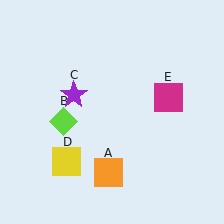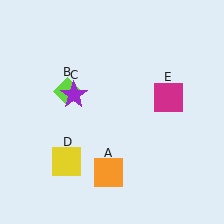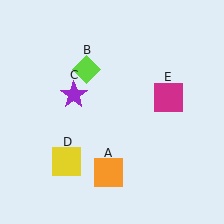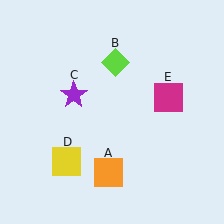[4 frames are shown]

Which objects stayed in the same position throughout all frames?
Orange square (object A) and purple star (object C) and yellow square (object D) and magenta square (object E) remained stationary.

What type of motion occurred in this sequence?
The lime diamond (object B) rotated clockwise around the center of the scene.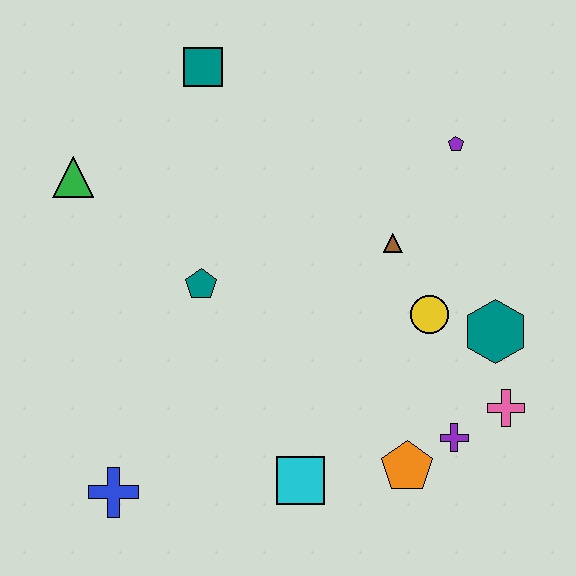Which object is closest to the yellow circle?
The teal hexagon is closest to the yellow circle.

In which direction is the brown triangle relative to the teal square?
The brown triangle is to the right of the teal square.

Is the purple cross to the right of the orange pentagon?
Yes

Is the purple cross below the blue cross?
No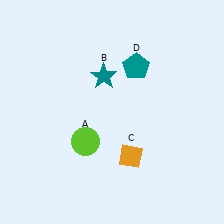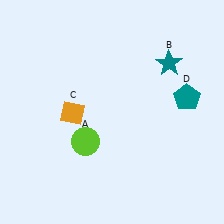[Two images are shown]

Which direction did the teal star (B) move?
The teal star (B) moved right.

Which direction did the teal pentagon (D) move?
The teal pentagon (D) moved right.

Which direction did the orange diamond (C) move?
The orange diamond (C) moved left.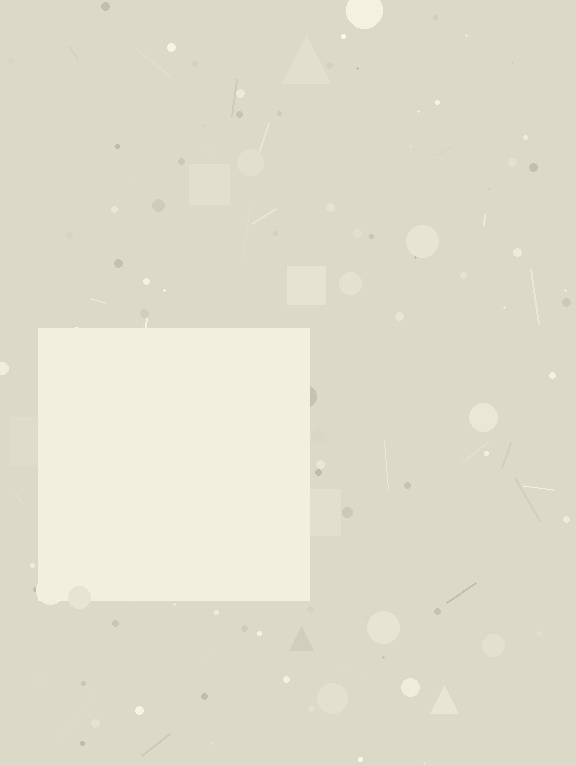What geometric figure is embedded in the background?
A square is embedded in the background.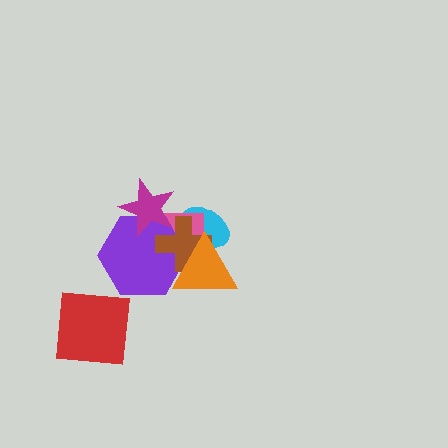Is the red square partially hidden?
No, no other shape covers it.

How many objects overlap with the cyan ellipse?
3 objects overlap with the cyan ellipse.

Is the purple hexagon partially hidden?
Yes, it is partially covered by another shape.